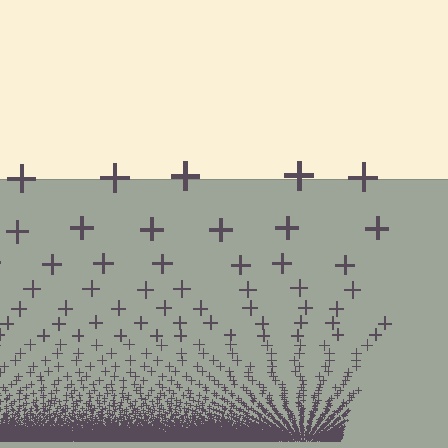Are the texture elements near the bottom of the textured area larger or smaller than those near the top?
Smaller. The gradient is inverted — elements near the bottom are smaller and denser.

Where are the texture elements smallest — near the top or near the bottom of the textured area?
Near the bottom.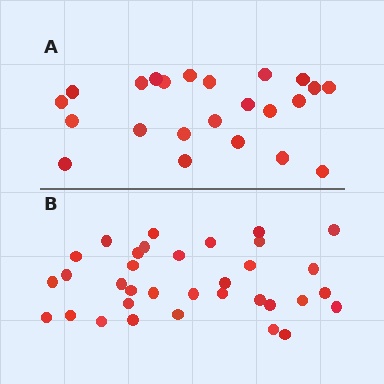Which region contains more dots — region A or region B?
Region B (the bottom region) has more dots.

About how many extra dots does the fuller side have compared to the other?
Region B has roughly 12 or so more dots than region A.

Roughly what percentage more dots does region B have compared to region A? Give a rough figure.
About 50% more.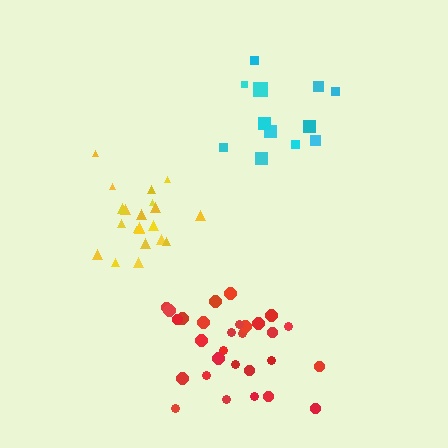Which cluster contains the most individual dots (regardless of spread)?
Red (30).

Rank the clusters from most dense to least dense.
yellow, red, cyan.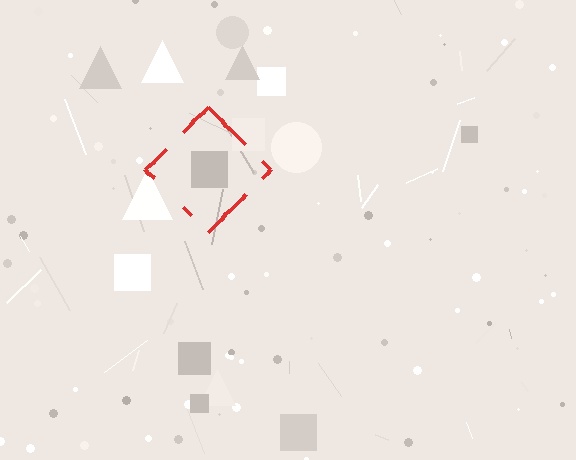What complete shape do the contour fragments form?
The contour fragments form a diamond.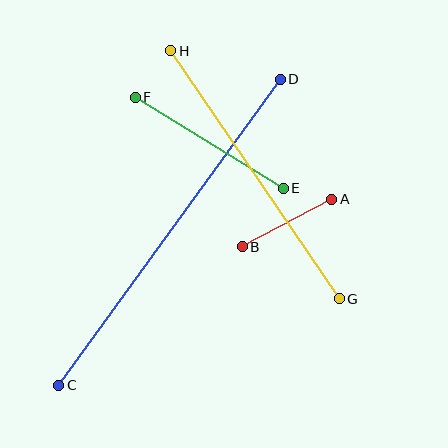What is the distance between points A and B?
The distance is approximately 101 pixels.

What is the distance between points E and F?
The distance is approximately 174 pixels.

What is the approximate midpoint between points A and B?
The midpoint is at approximately (287, 223) pixels.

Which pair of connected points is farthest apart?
Points C and D are farthest apart.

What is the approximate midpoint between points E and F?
The midpoint is at approximately (209, 143) pixels.